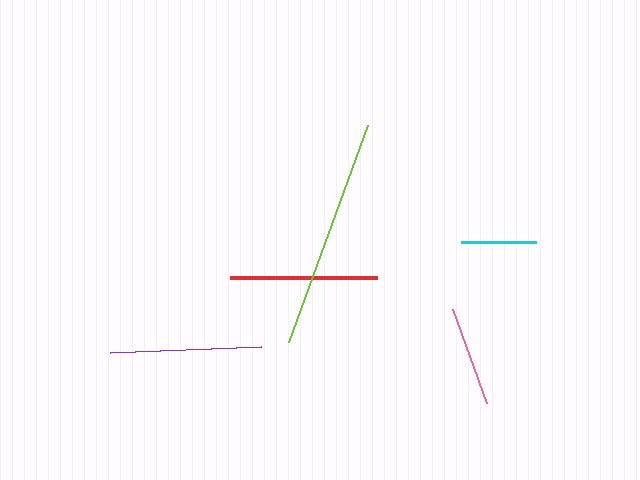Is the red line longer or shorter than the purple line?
The purple line is longer than the red line.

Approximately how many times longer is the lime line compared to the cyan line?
The lime line is approximately 3.1 times the length of the cyan line.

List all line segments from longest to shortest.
From longest to shortest: lime, purple, red, pink, cyan.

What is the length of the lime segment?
The lime segment is approximately 231 pixels long.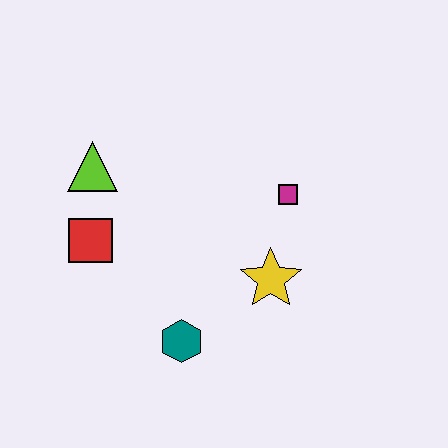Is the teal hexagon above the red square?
No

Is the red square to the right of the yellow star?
No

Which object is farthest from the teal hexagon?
The lime triangle is farthest from the teal hexagon.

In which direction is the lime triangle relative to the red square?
The lime triangle is above the red square.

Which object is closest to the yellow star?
The magenta square is closest to the yellow star.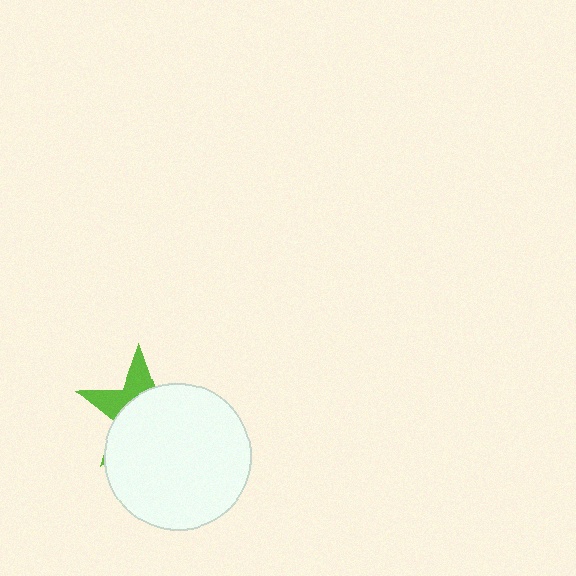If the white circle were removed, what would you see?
You would see the complete lime star.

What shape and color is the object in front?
The object in front is a white circle.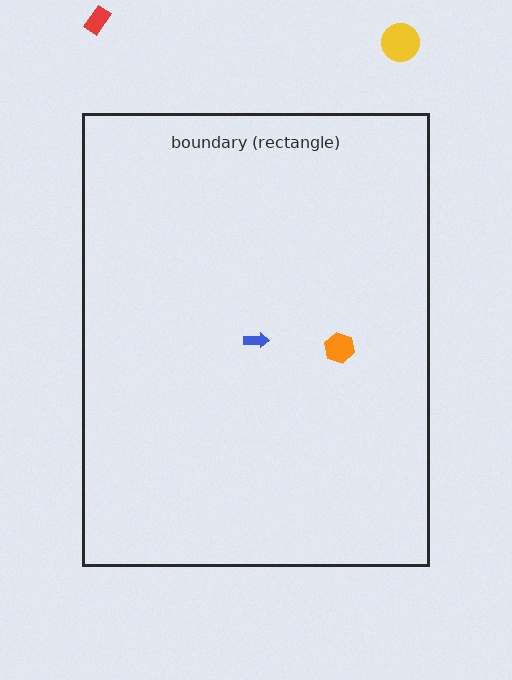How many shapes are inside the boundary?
2 inside, 2 outside.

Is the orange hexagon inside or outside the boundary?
Inside.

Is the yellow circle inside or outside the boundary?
Outside.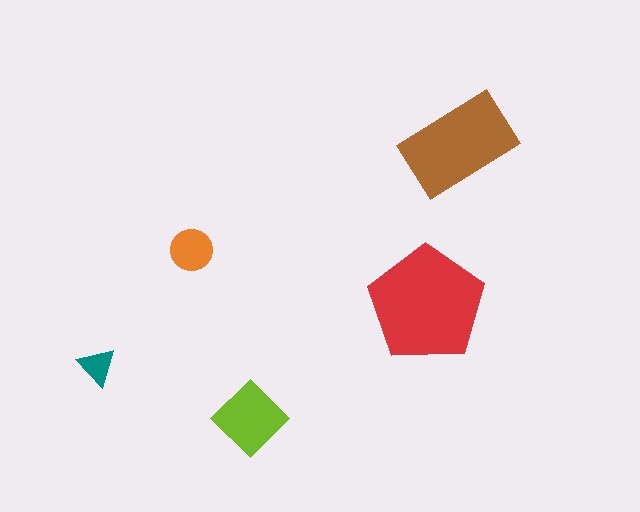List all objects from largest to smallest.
The red pentagon, the brown rectangle, the lime diamond, the orange circle, the teal triangle.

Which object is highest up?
The brown rectangle is topmost.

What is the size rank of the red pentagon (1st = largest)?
1st.